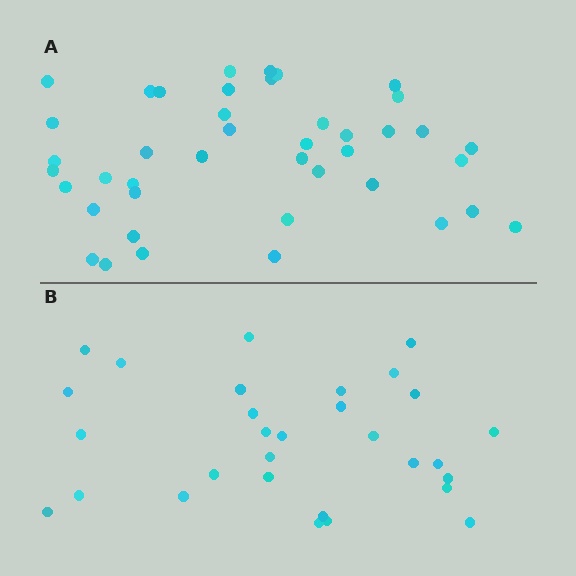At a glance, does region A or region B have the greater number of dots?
Region A (the top region) has more dots.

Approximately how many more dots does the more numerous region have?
Region A has roughly 12 or so more dots than region B.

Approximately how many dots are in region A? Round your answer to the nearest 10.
About 40 dots. (The exact count is 42, which rounds to 40.)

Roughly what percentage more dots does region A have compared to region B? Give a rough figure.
About 40% more.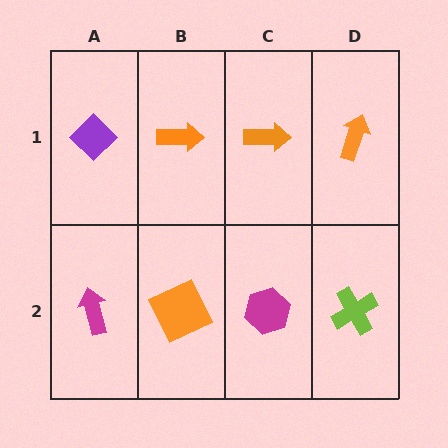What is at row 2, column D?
A lime cross.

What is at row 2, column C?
A magenta hexagon.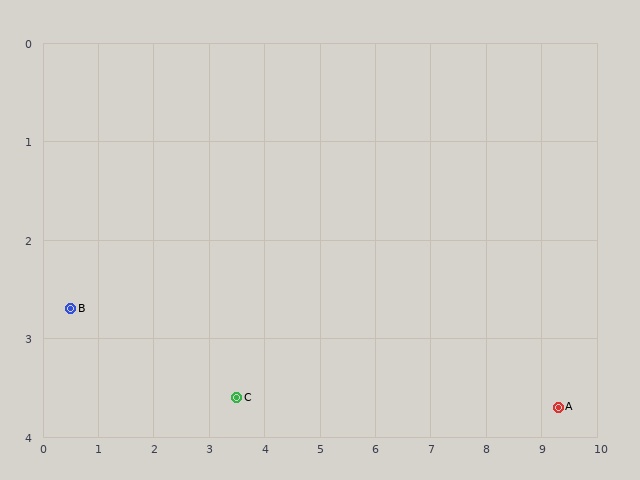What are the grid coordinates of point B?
Point B is at approximately (0.5, 2.7).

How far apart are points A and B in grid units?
Points A and B are about 8.9 grid units apart.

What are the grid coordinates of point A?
Point A is at approximately (9.3, 3.7).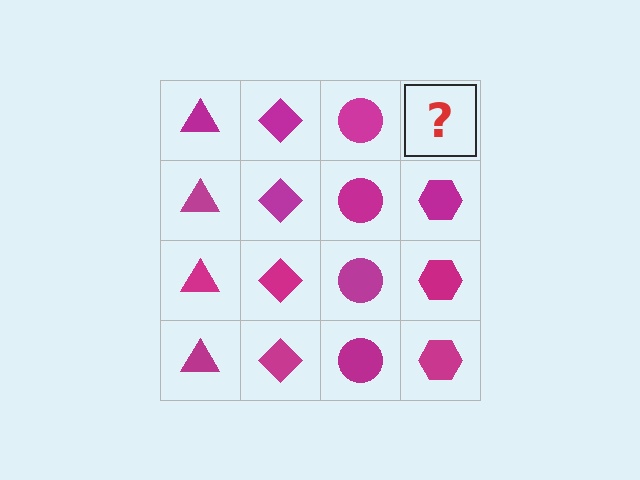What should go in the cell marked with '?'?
The missing cell should contain a magenta hexagon.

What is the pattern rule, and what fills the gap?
The rule is that each column has a consistent shape. The gap should be filled with a magenta hexagon.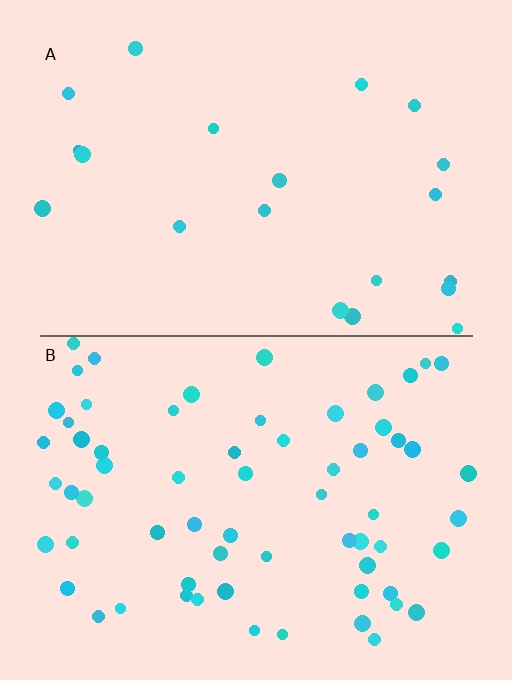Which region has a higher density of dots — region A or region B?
B (the bottom).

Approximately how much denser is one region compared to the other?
Approximately 3.2× — region B over region A.